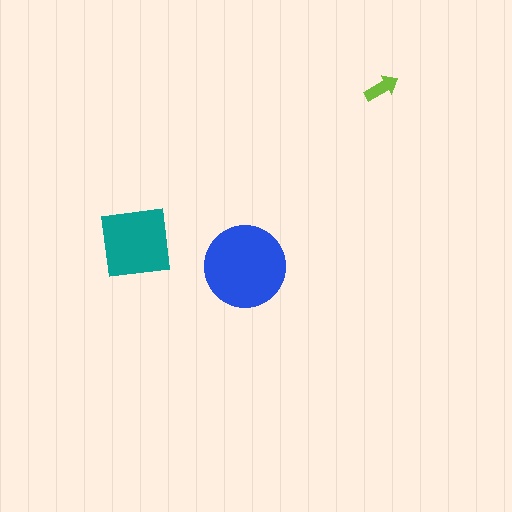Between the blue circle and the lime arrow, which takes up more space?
The blue circle.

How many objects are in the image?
There are 3 objects in the image.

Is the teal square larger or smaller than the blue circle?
Smaller.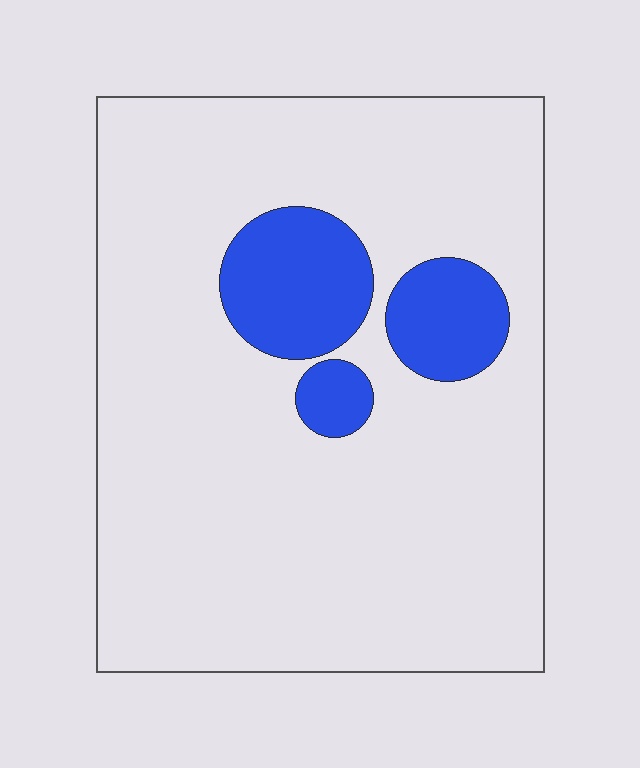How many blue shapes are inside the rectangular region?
3.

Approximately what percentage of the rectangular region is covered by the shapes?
Approximately 15%.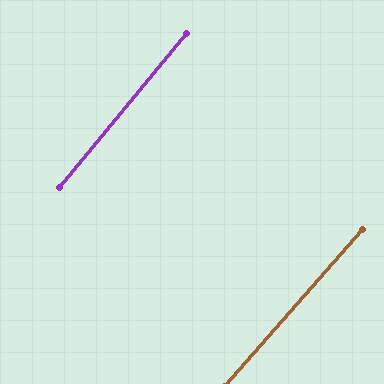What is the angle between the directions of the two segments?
Approximately 1 degree.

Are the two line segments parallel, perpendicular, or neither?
Parallel — their directions differ by only 1.5°.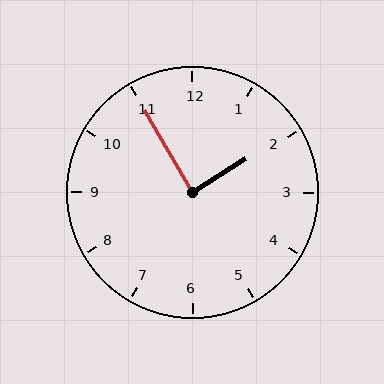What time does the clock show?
1:55.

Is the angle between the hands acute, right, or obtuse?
It is right.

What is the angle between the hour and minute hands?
Approximately 88 degrees.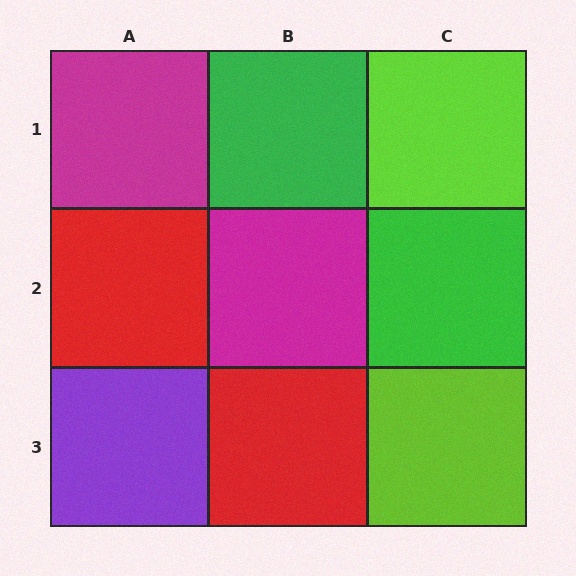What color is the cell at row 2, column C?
Green.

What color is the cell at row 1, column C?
Lime.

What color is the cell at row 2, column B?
Magenta.